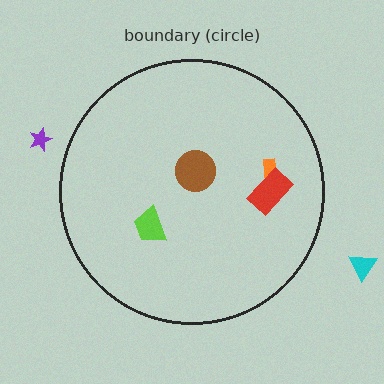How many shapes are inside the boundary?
4 inside, 2 outside.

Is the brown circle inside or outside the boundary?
Inside.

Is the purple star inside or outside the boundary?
Outside.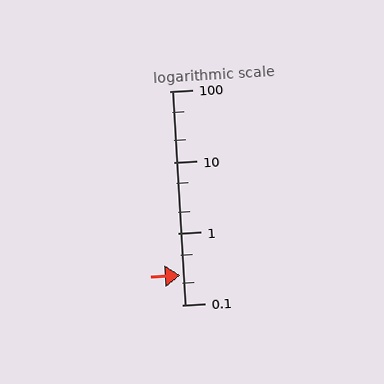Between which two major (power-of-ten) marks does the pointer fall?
The pointer is between 0.1 and 1.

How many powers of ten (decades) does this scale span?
The scale spans 3 decades, from 0.1 to 100.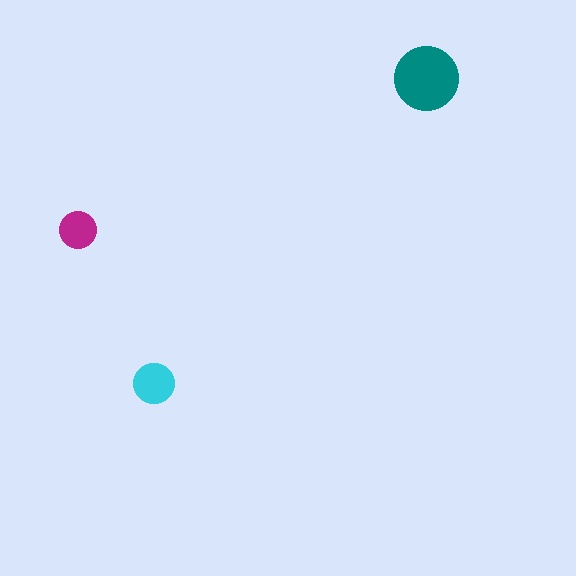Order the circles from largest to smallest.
the teal one, the cyan one, the magenta one.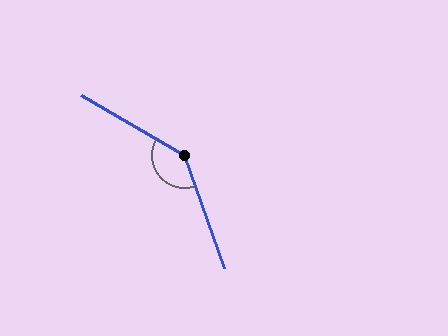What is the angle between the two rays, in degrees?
Approximately 140 degrees.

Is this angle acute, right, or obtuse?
It is obtuse.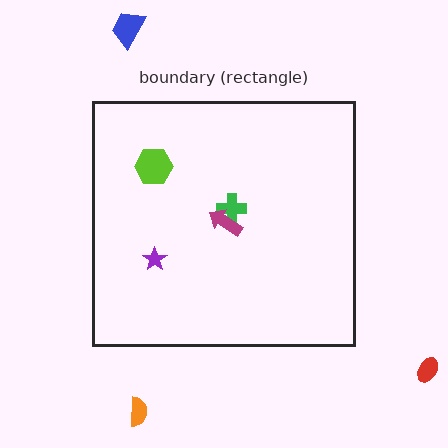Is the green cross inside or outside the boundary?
Inside.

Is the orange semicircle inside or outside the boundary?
Outside.